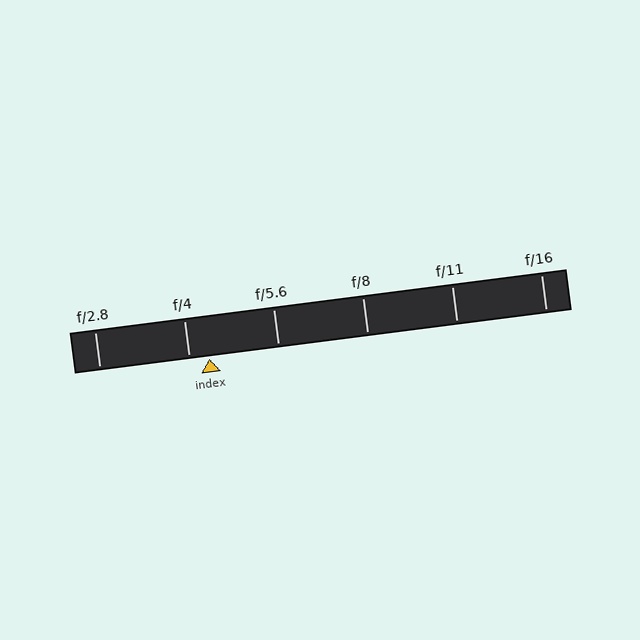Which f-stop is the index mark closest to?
The index mark is closest to f/4.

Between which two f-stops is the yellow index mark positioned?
The index mark is between f/4 and f/5.6.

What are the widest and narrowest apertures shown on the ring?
The widest aperture shown is f/2.8 and the narrowest is f/16.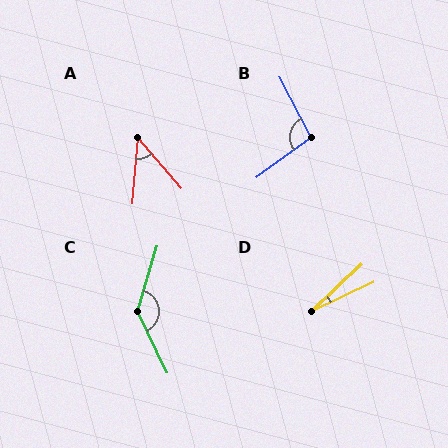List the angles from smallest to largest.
D (18°), A (46°), B (99°), C (137°).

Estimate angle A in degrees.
Approximately 46 degrees.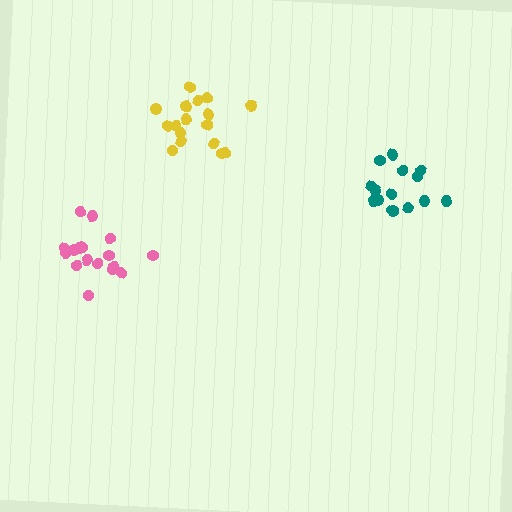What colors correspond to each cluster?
The clusters are colored: pink, yellow, teal.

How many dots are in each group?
Group 1: 17 dots, Group 2: 17 dots, Group 3: 15 dots (49 total).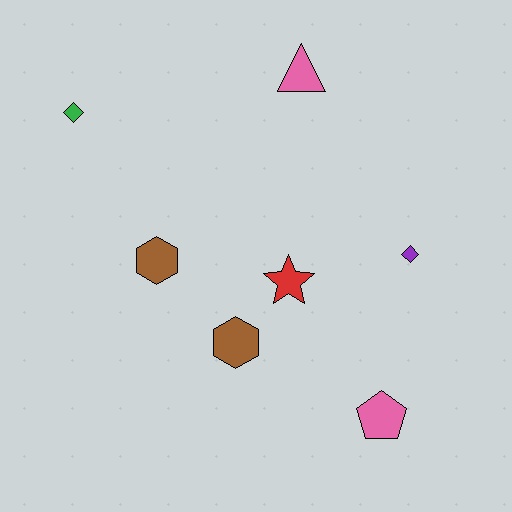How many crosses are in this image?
There are no crosses.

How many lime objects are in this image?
There are no lime objects.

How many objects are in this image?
There are 7 objects.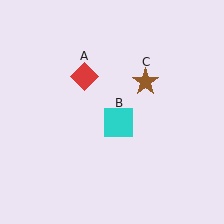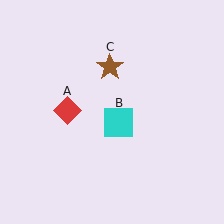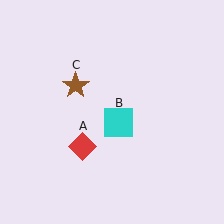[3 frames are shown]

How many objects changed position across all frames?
2 objects changed position: red diamond (object A), brown star (object C).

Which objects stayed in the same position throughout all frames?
Cyan square (object B) remained stationary.